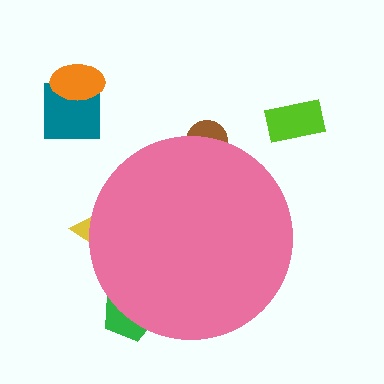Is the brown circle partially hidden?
Yes, the brown circle is partially hidden behind the pink circle.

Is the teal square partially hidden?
No, the teal square is fully visible.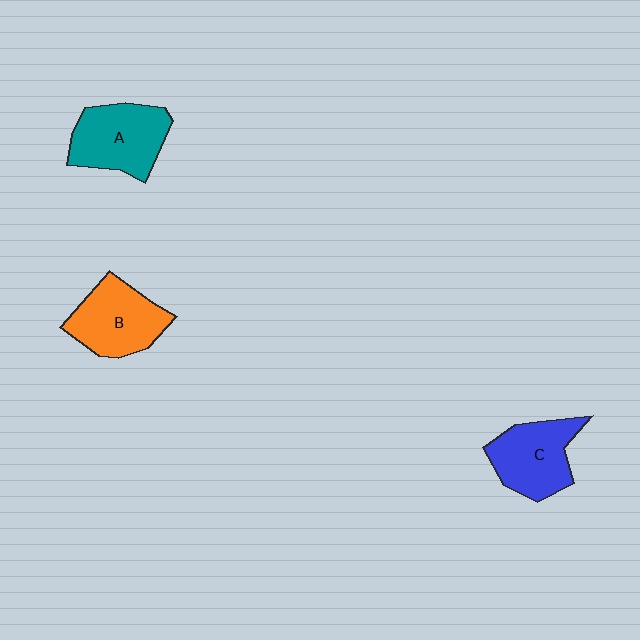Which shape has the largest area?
Shape A (teal).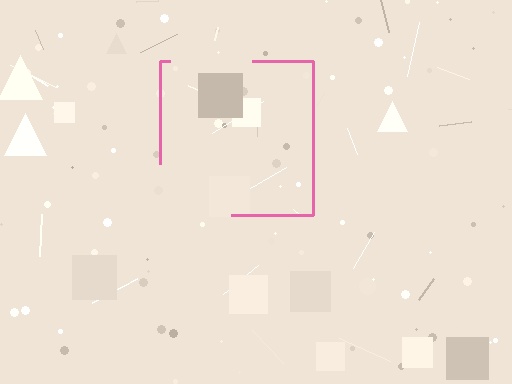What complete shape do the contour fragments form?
The contour fragments form a square.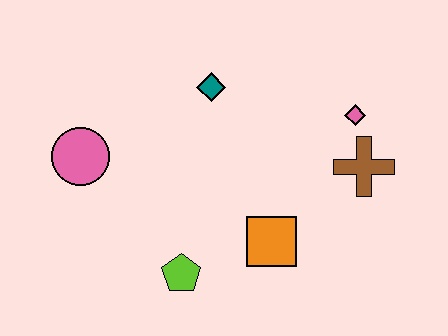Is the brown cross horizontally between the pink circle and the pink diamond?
No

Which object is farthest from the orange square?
The pink circle is farthest from the orange square.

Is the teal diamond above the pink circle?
Yes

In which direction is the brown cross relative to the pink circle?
The brown cross is to the right of the pink circle.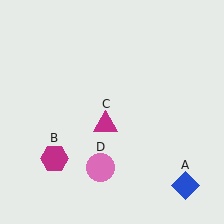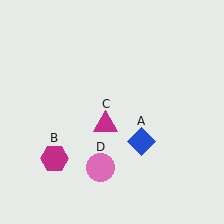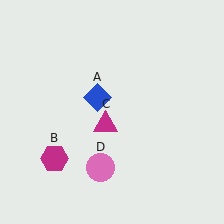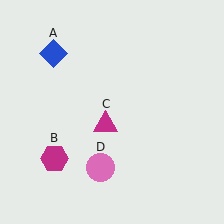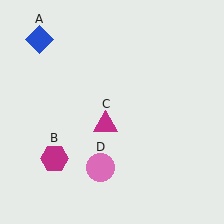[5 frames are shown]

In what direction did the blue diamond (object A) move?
The blue diamond (object A) moved up and to the left.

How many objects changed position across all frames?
1 object changed position: blue diamond (object A).